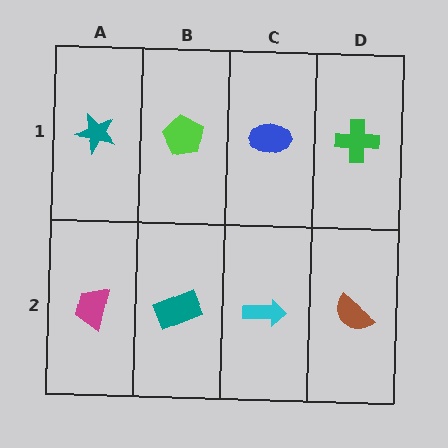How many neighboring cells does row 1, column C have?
3.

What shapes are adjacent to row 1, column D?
A brown semicircle (row 2, column D), a blue ellipse (row 1, column C).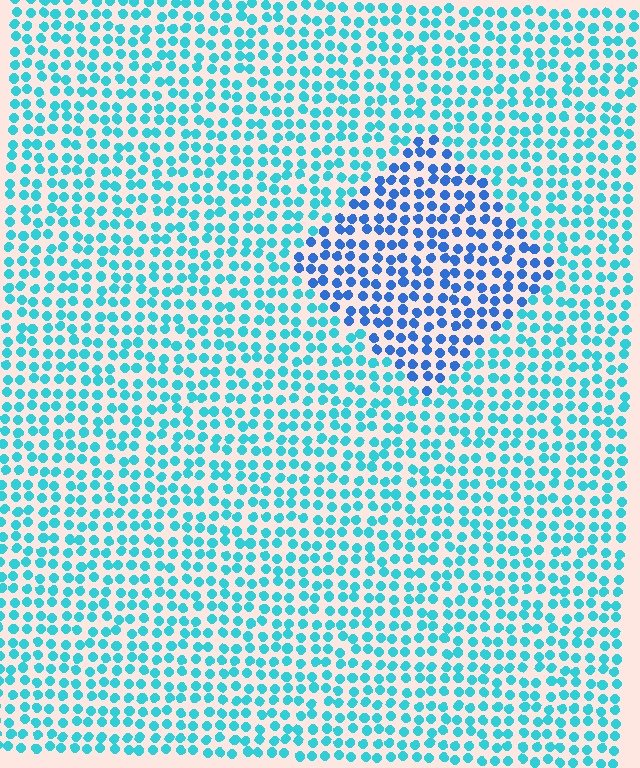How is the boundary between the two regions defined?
The boundary is defined purely by a slight shift in hue (about 35 degrees). Spacing, size, and orientation are identical on both sides.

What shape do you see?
I see a diamond.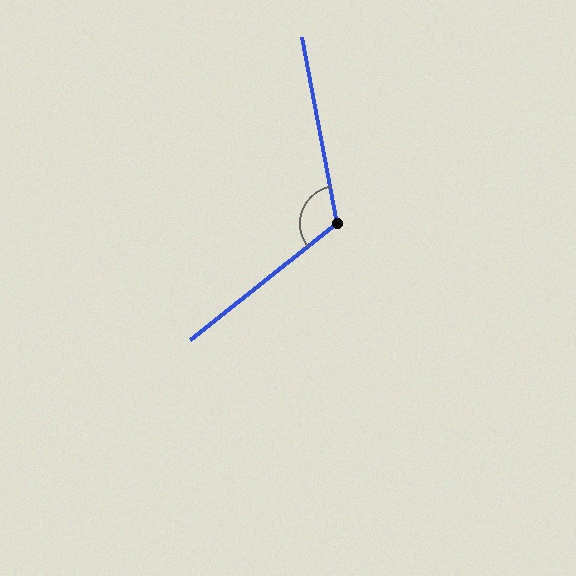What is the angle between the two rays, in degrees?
Approximately 118 degrees.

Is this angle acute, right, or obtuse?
It is obtuse.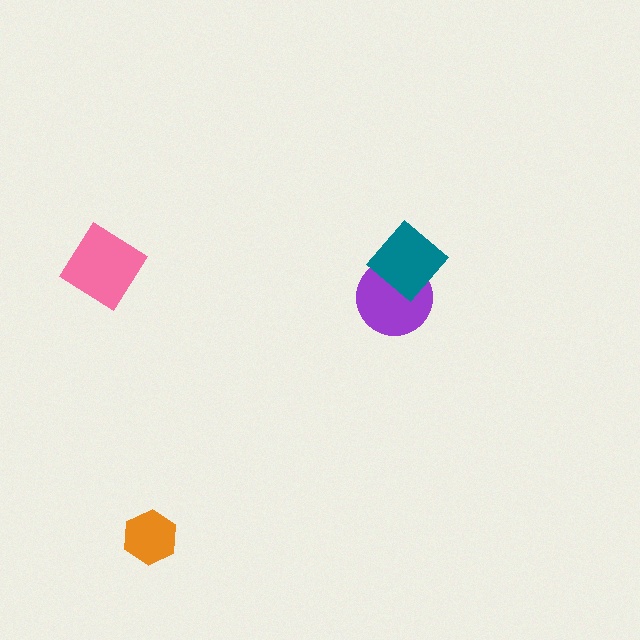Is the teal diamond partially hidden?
No, no other shape covers it.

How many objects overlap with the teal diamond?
1 object overlaps with the teal diamond.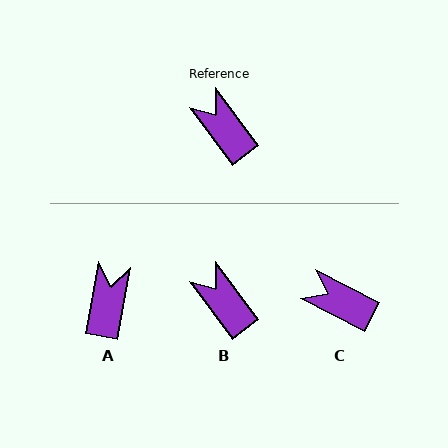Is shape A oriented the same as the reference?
No, it is off by about 47 degrees.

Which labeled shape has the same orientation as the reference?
B.